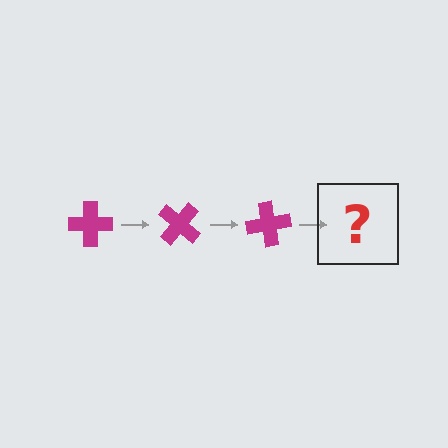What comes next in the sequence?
The next element should be a magenta cross rotated 120 degrees.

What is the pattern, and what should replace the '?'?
The pattern is that the cross rotates 40 degrees each step. The '?' should be a magenta cross rotated 120 degrees.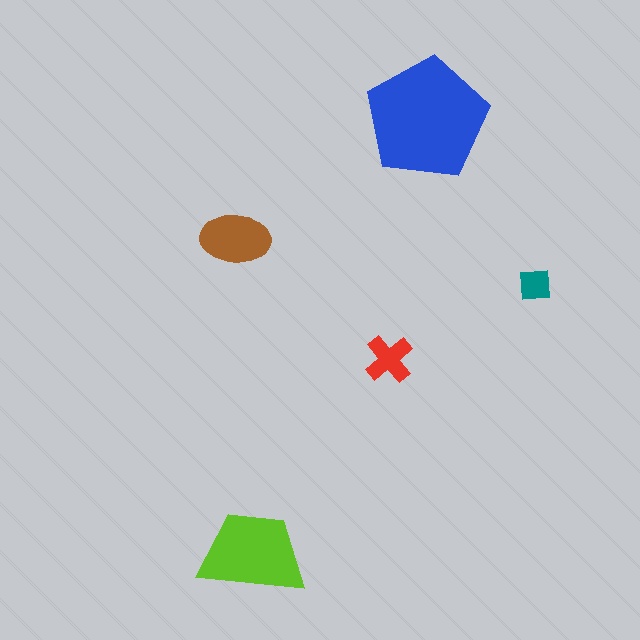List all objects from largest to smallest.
The blue pentagon, the lime trapezoid, the brown ellipse, the red cross, the teal square.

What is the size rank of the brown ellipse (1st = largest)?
3rd.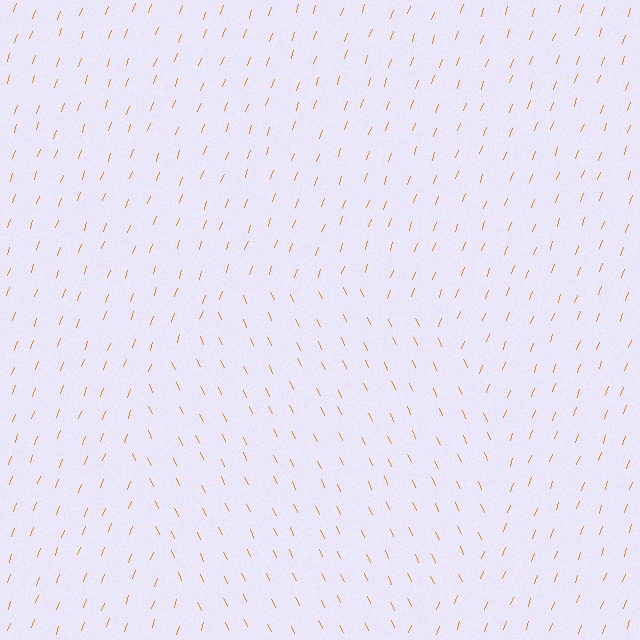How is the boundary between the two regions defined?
The boundary is defined purely by a change in line orientation (approximately 45 degrees difference). All lines are the same color and thickness.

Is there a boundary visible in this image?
Yes, there is a texture boundary formed by a change in line orientation.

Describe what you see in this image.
The image is filled with small orange line segments. A circle region in the image has lines oriented differently from the surrounding lines, creating a visible texture boundary.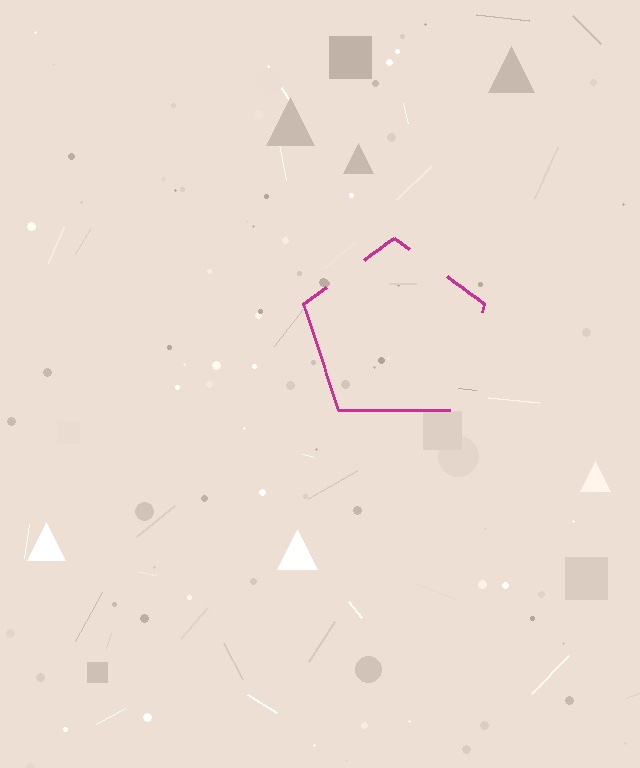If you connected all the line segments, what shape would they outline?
They would outline a pentagon.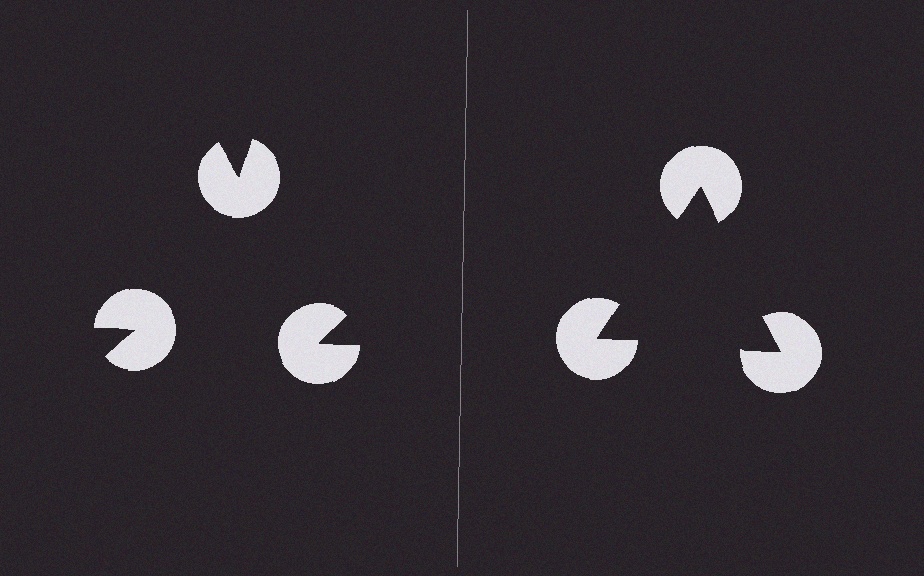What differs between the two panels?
The pac-man discs are positioned identically on both sides; only the wedge orientations differ. On the right they align to a triangle; on the left they are misaligned.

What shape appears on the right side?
An illusory triangle.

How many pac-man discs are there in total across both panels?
6 — 3 on each side.